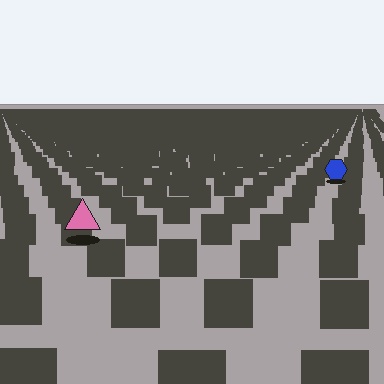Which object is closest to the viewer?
The pink triangle is closest. The texture marks near it are larger and more spread out.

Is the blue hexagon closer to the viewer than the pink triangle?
No. The pink triangle is closer — you can tell from the texture gradient: the ground texture is coarser near it.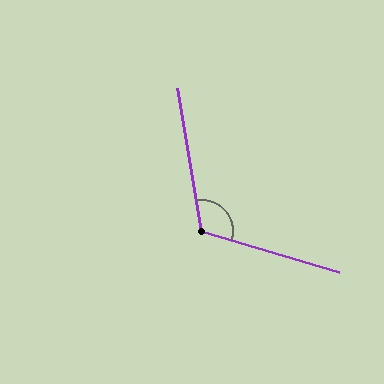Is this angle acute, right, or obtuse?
It is obtuse.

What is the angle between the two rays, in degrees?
Approximately 116 degrees.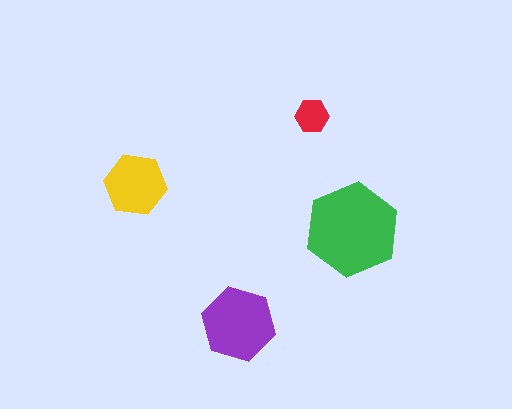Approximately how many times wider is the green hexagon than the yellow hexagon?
About 1.5 times wider.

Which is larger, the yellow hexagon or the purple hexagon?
The purple one.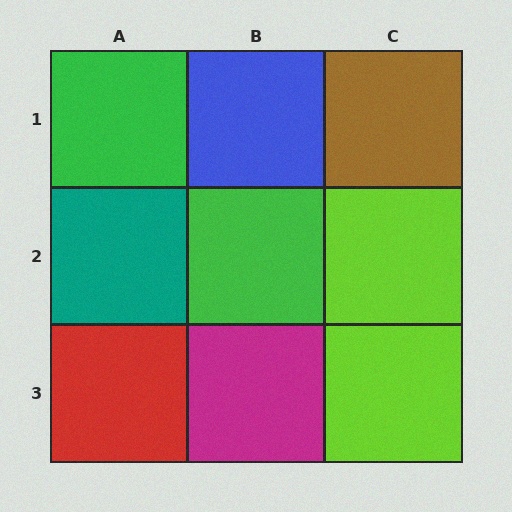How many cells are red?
1 cell is red.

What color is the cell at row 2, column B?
Green.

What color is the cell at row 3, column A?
Red.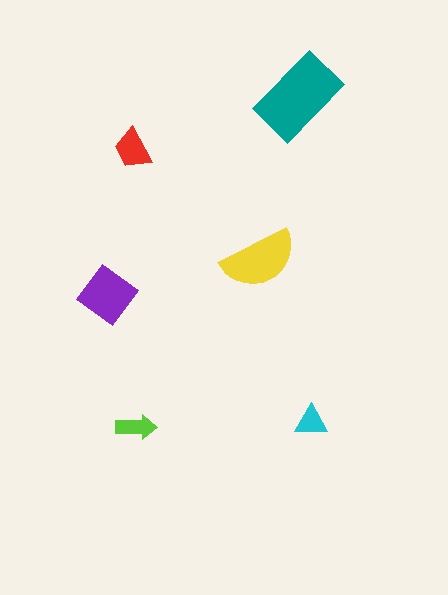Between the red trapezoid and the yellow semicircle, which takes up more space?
The yellow semicircle.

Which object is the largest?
The teal rectangle.